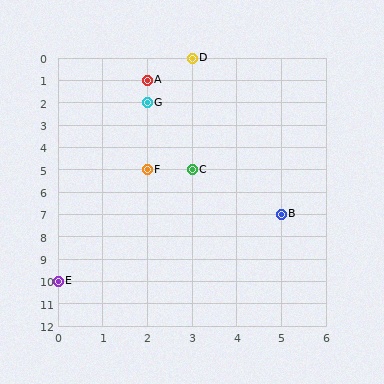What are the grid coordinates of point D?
Point D is at grid coordinates (3, 0).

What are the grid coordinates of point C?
Point C is at grid coordinates (3, 5).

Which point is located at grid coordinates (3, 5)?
Point C is at (3, 5).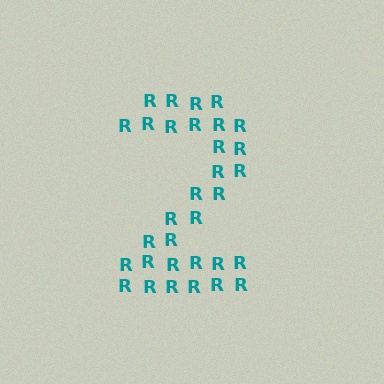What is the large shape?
The large shape is the digit 2.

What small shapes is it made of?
It is made of small letter R's.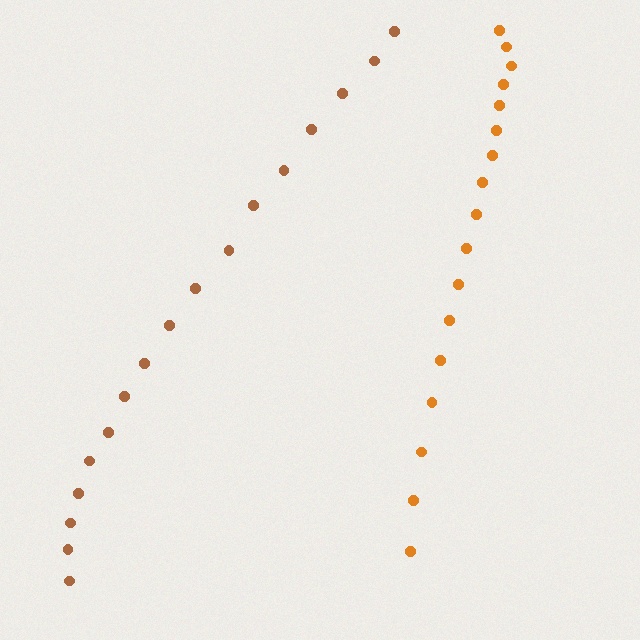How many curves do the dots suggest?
There are 2 distinct paths.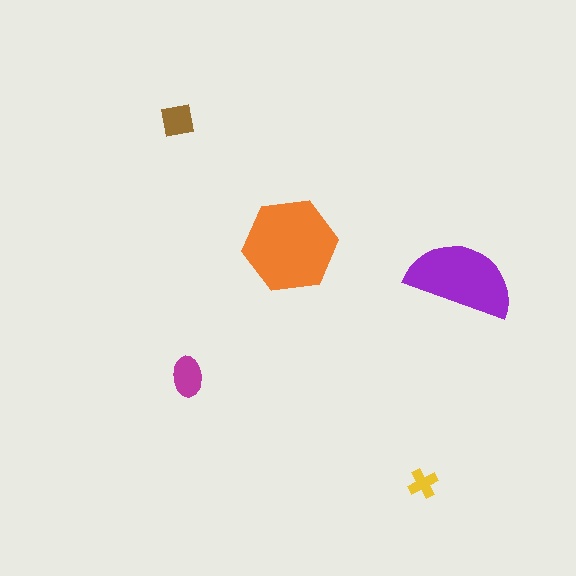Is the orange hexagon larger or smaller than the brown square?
Larger.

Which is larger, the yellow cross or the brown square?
The brown square.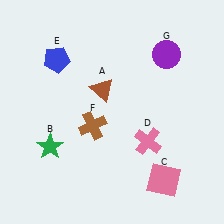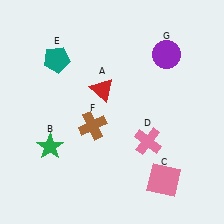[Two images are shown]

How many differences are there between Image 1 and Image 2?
There are 2 differences between the two images.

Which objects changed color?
A changed from brown to red. E changed from blue to teal.